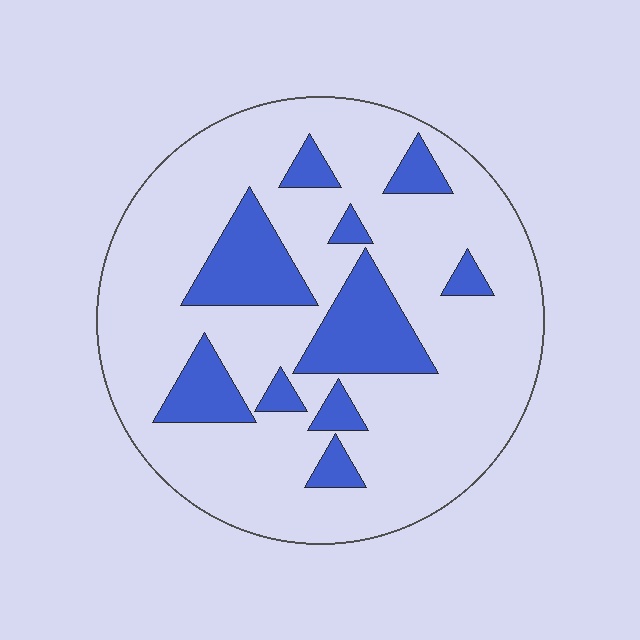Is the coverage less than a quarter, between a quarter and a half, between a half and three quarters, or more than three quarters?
Less than a quarter.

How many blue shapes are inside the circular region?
10.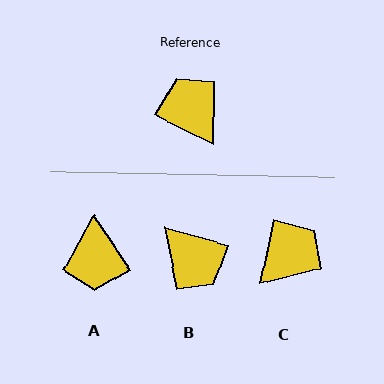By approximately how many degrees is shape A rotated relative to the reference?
Approximately 151 degrees counter-clockwise.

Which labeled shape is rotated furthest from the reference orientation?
B, about 169 degrees away.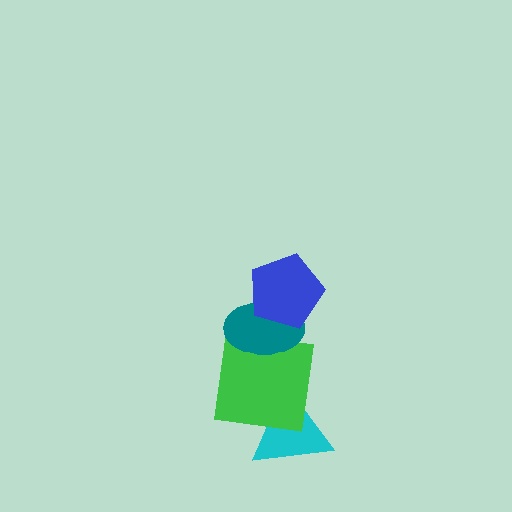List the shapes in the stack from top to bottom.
From top to bottom: the blue pentagon, the teal ellipse, the green square, the cyan triangle.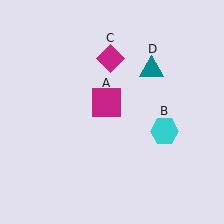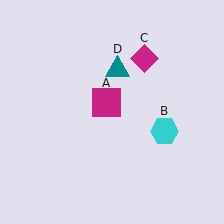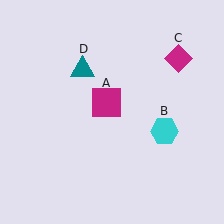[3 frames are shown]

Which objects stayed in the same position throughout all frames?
Magenta square (object A) and cyan hexagon (object B) remained stationary.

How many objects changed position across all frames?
2 objects changed position: magenta diamond (object C), teal triangle (object D).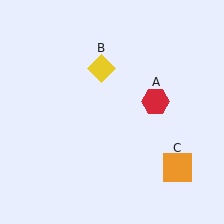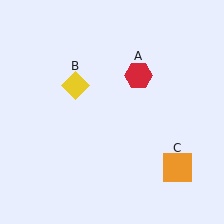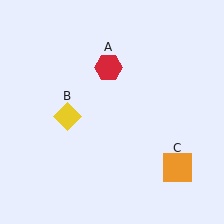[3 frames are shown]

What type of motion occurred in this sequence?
The red hexagon (object A), yellow diamond (object B) rotated counterclockwise around the center of the scene.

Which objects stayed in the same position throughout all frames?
Orange square (object C) remained stationary.